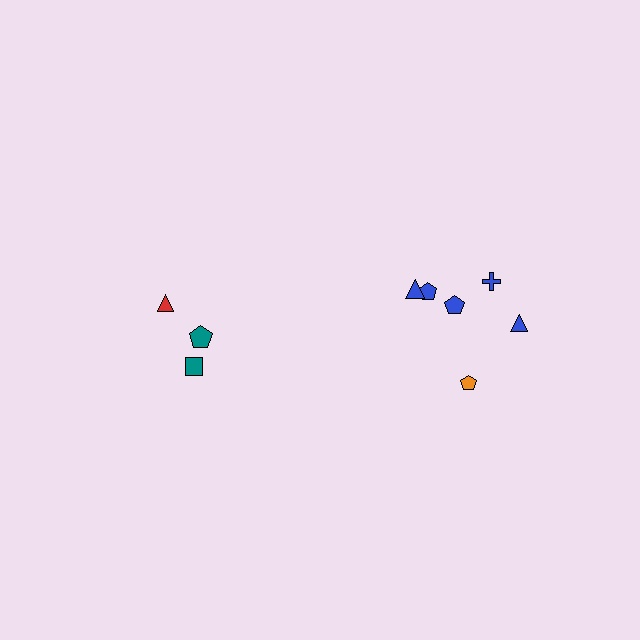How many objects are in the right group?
There are 6 objects.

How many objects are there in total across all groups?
There are 9 objects.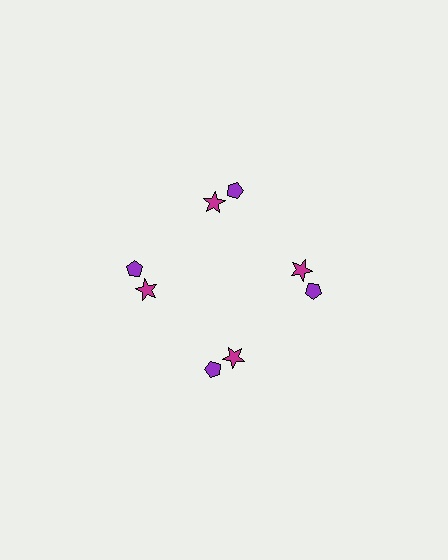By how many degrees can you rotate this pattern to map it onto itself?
The pattern maps onto itself every 90 degrees of rotation.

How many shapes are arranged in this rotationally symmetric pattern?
There are 8 shapes, arranged in 4 groups of 2.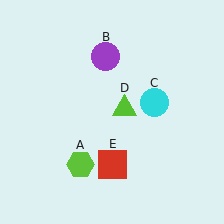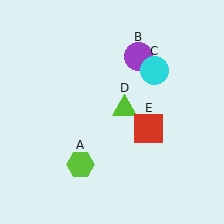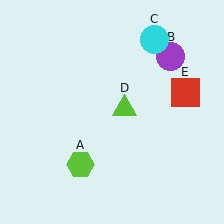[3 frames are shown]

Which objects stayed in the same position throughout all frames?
Lime hexagon (object A) and lime triangle (object D) remained stationary.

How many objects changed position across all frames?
3 objects changed position: purple circle (object B), cyan circle (object C), red square (object E).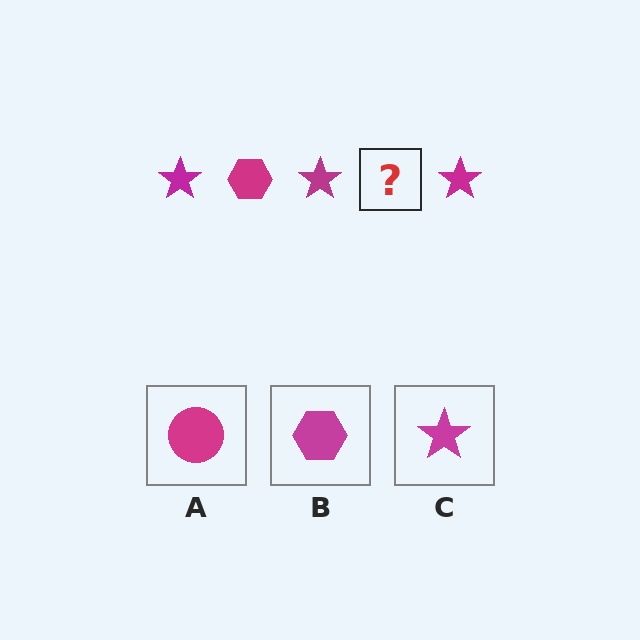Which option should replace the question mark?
Option B.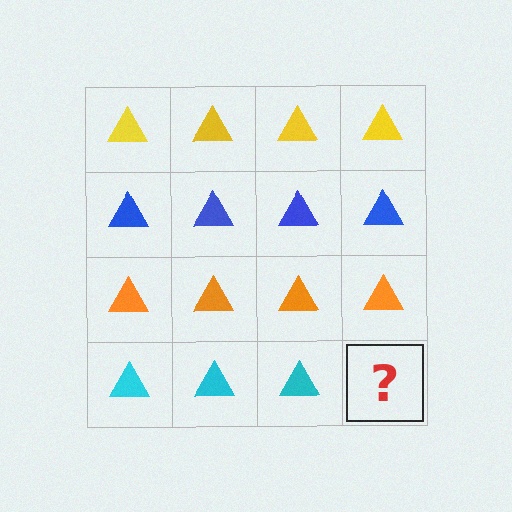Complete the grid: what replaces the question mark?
The question mark should be replaced with a cyan triangle.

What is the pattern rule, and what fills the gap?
The rule is that each row has a consistent color. The gap should be filled with a cyan triangle.